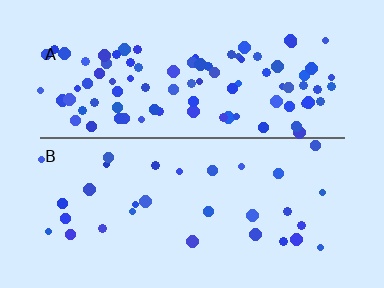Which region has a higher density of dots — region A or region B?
A (the top).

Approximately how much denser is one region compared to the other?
Approximately 3.0× — region A over region B.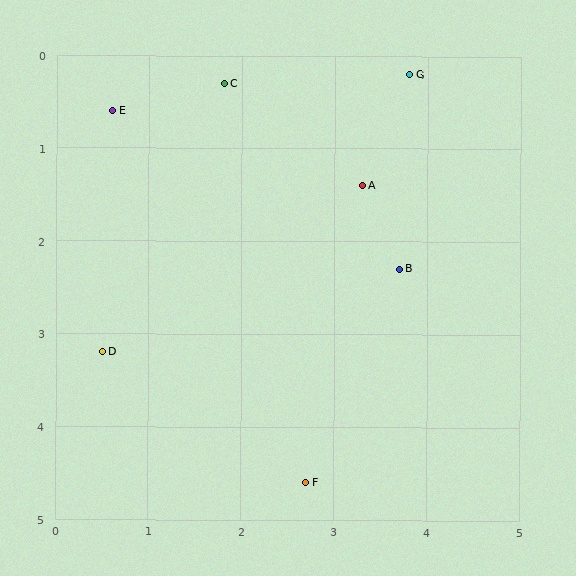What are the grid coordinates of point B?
Point B is at approximately (3.7, 2.3).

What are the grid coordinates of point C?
Point C is at approximately (1.8, 0.3).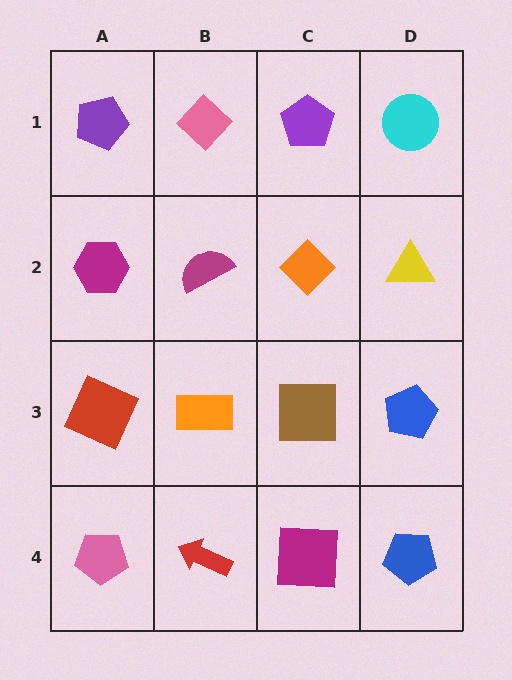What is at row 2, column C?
An orange diamond.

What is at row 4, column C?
A magenta square.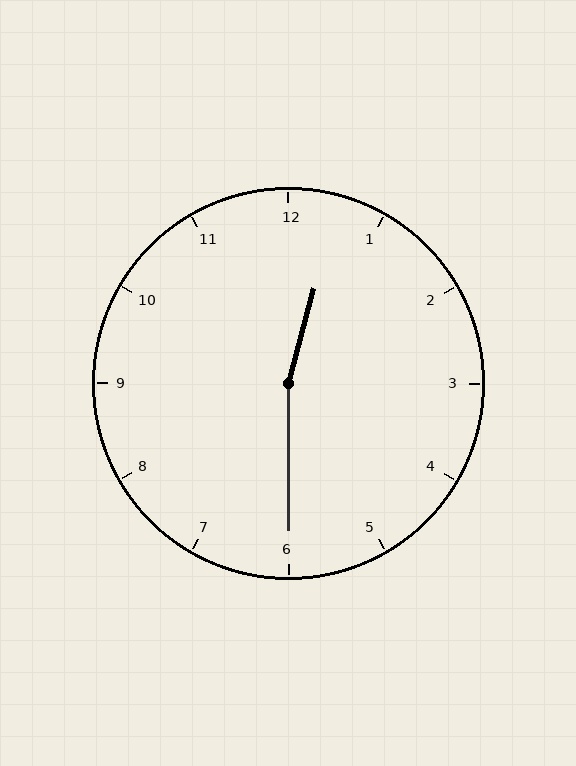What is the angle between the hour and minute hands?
Approximately 165 degrees.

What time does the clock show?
12:30.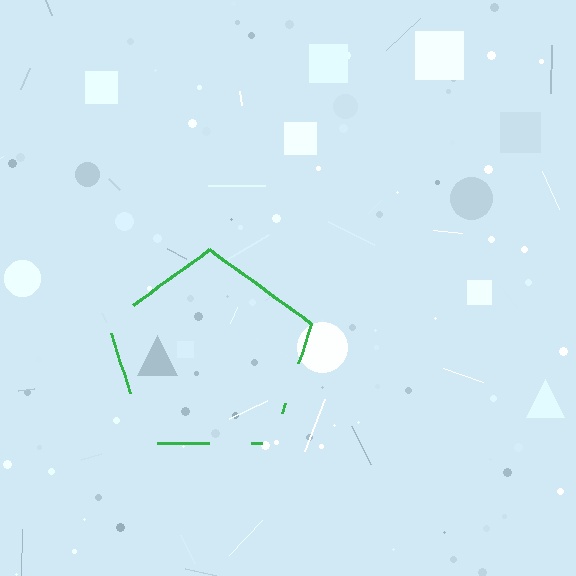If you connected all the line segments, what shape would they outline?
They would outline a pentagon.